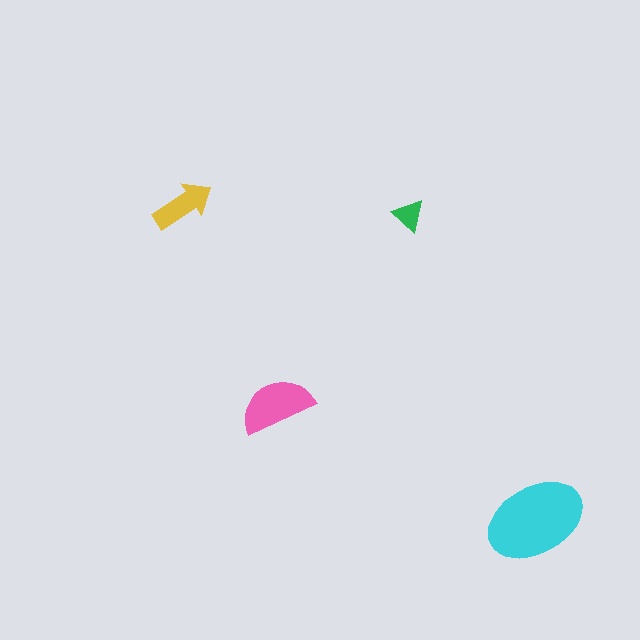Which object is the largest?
The cyan ellipse.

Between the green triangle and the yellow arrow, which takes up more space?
The yellow arrow.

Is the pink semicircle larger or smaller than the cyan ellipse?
Smaller.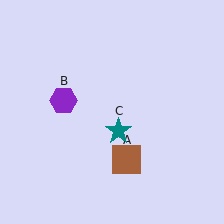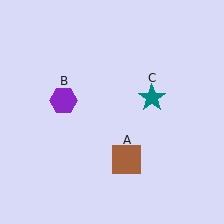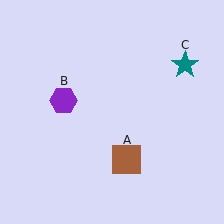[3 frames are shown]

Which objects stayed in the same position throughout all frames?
Brown square (object A) and purple hexagon (object B) remained stationary.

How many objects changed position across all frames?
1 object changed position: teal star (object C).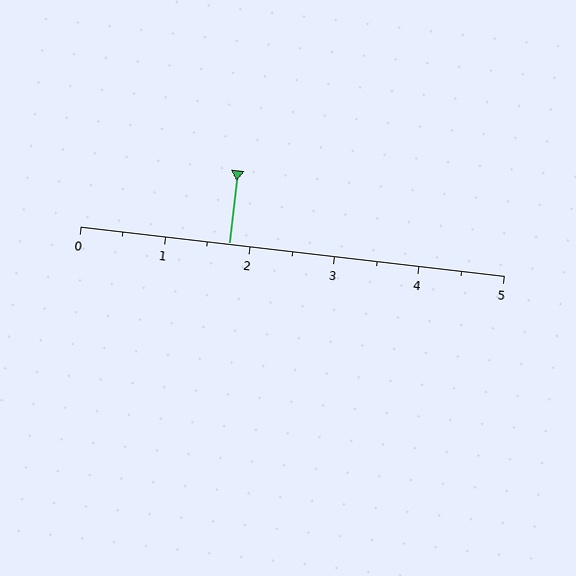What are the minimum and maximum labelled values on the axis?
The axis runs from 0 to 5.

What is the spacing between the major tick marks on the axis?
The major ticks are spaced 1 apart.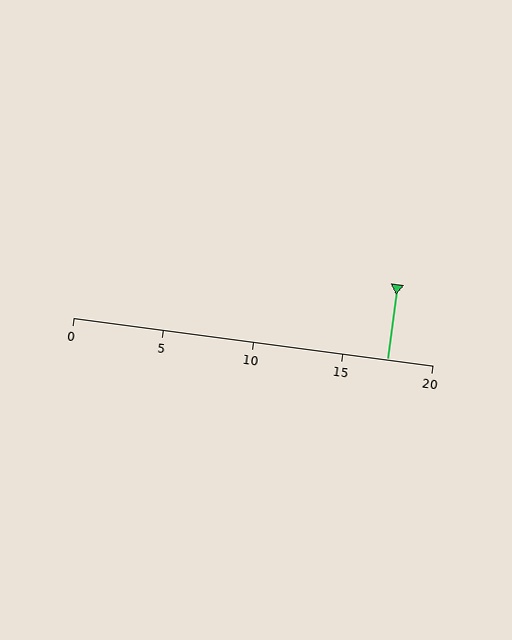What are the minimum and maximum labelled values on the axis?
The axis runs from 0 to 20.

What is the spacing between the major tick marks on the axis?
The major ticks are spaced 5 apart.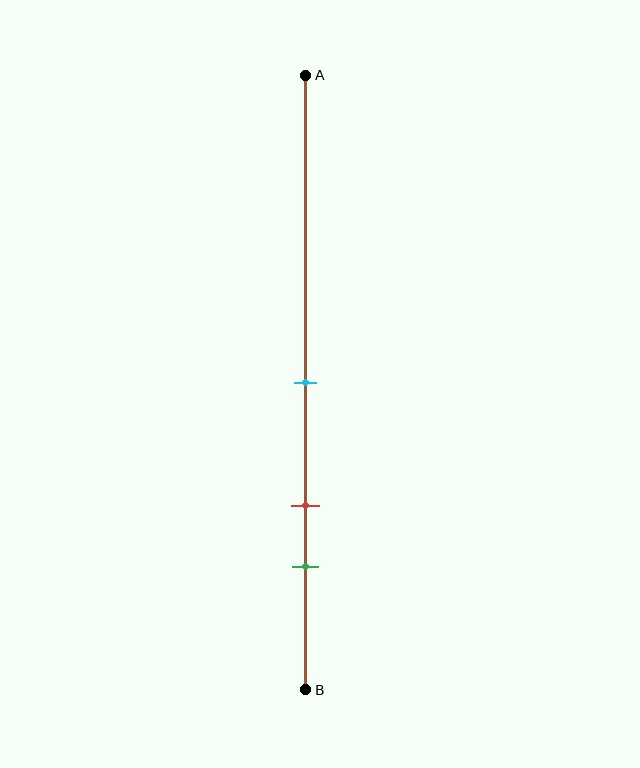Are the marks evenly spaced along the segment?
Yes, the marks are approximately evenly spaced.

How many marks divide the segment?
There are 3 marks dividing the segment.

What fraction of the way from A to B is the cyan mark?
The cyan mark is approximately 50% (0.5) of the way from A to B.